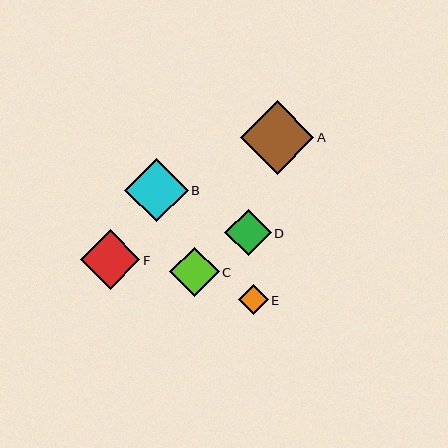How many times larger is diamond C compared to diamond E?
Diamond C is approximately 1.6 times the size of diamond E.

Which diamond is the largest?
Diamond A is the largest with a size of approximately 74 pixels.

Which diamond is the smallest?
Diamond E is the smallest with a size of approximately 30 pixels.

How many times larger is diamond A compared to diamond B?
Diamond A is approximately 1.2 times the size of diamond B.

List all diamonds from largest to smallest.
From largest to smallest: A, B, F, C, D, E.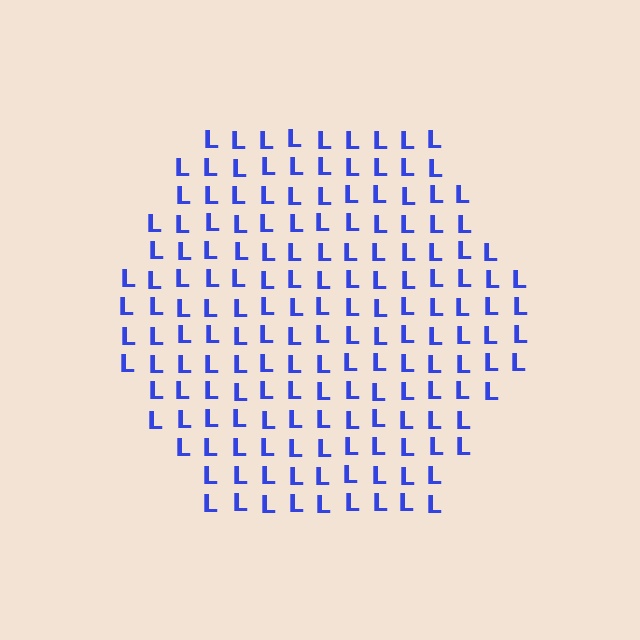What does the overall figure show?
The overall figure shows a hexagon.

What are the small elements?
The small elements are letter L's.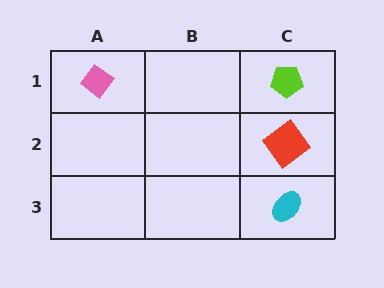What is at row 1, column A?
A pink diamond.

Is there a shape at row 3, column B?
No, that cell is empty.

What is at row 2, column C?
A red diamond.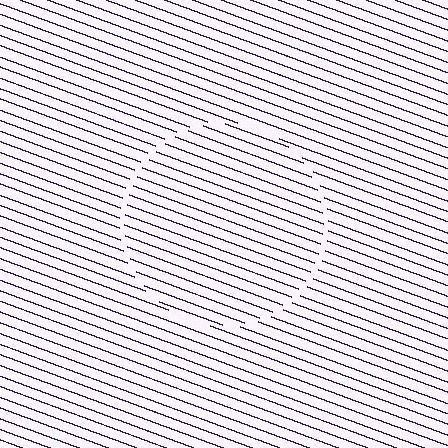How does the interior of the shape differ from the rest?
The interior of the shape contains the same grating, shifted by half a period — the contour is defined by the phase discontinuity where line-ends from the inner and outer gratings abut.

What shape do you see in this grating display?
An illusory circle. The interior of the shape contains the same grating, shifted by half a period — the contour is defined by the phase discontinuity where line-ends from the inner and outer gratings abut.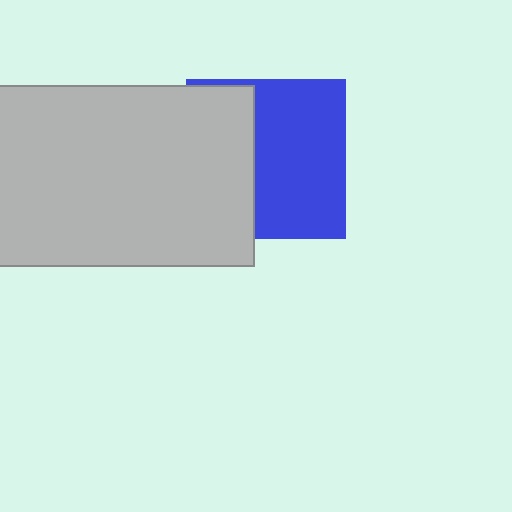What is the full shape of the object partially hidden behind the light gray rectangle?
The partially hidden object is a blue square.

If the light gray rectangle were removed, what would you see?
You would see the complete blue square.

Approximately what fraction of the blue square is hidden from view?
Roughly 42% of the blue square is hidden behind the light gray rectangle.